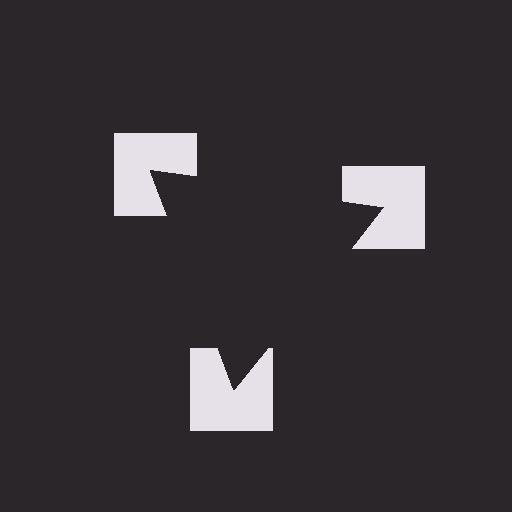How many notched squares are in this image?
There are 3 — one at each vertex of the illusory triangle.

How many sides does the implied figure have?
3 sides.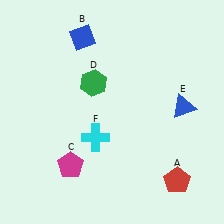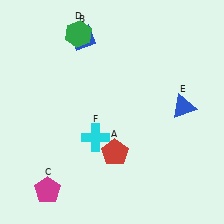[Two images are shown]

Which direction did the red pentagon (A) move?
The red pentagon (A) moved left.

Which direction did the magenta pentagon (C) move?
The magenta pentagon (C) moved down.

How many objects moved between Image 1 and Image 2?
3 objects moved between the two images.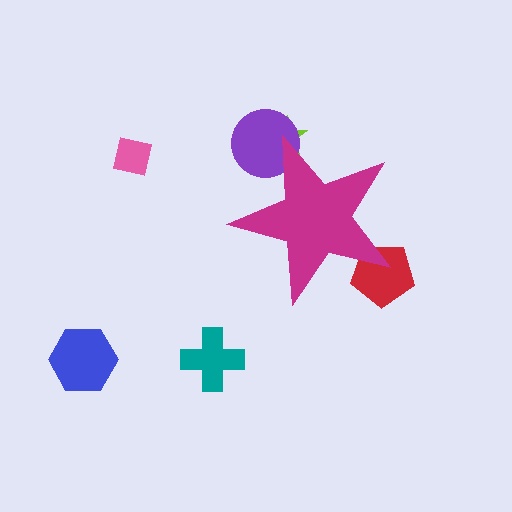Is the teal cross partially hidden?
No, the teal cross is fully visible.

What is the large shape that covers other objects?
A magenta star.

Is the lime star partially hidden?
Yes, the lime star is partially hidden behind the magenta star.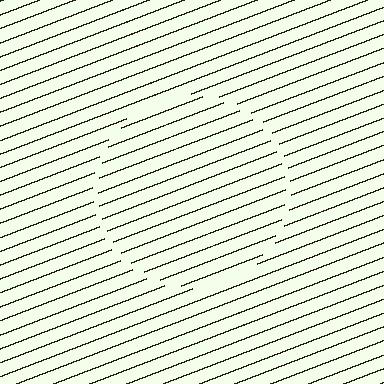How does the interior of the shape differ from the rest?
The interior of the shape contains the same grating, shifted by half a period — the contour is defined by the phase discontinuity where line-ends from the inner and outer gratings abut.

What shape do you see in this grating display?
An illusory circle. The interior of the shape contains the same grating, shifted by half a period — the contour is defined by the phase discontinuity where line-ends from the inner and outer gratings abut.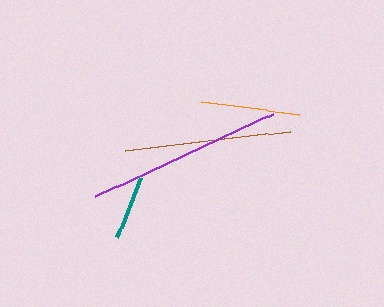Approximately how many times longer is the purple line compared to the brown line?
The purple line is approximately 1.2 times the length of the brown line.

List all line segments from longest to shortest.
From longest to shortest: purple, brown, orange, teal.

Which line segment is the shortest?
The teal line is the shortest at approximately 64 pixels.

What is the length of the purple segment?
The purple segment is approximately 196 pixels long.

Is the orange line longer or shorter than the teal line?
The orange line is longer than the teal line.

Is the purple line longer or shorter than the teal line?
The purple line is longer than the teal line.